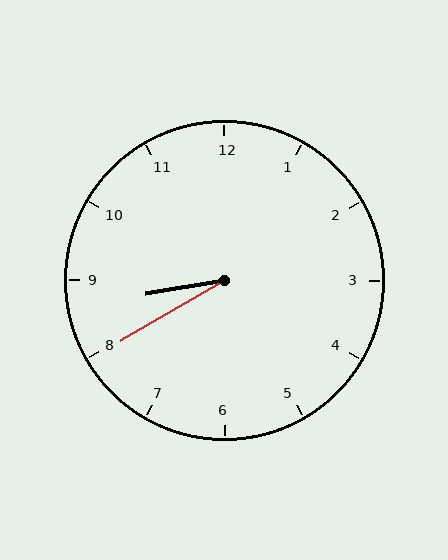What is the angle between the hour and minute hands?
Approximately 20 degrees.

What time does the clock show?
8:40.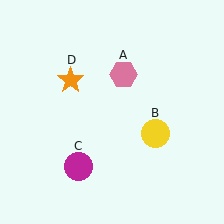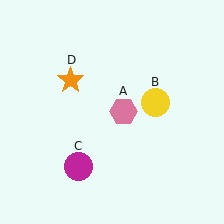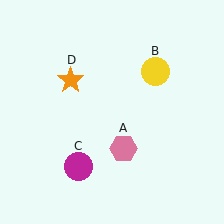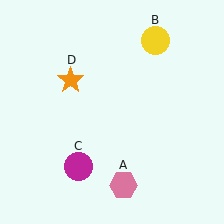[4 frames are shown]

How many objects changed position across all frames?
2 objects changed position: pink hexagon (object A), yellow circle (object B).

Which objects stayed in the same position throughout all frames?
Magenta circle (object C) and orange star (object D) remained stationary.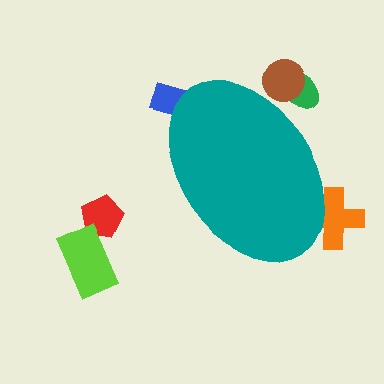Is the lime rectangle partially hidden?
No, the lime rectangle is fully visible.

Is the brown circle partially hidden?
Yes, the brown circle is partially hidden behind the teal ellipse.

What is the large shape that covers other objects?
A teal ellipse.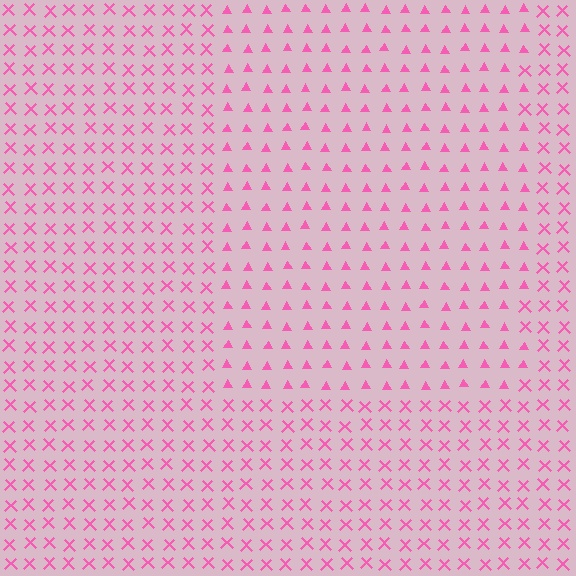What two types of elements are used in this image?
The image uses triangles inside the rectangle region and X marks outside it.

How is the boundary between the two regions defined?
The boundary is defined by a change in element shape: triangles inside vs. X marks outside. All elements share the same color and spacing.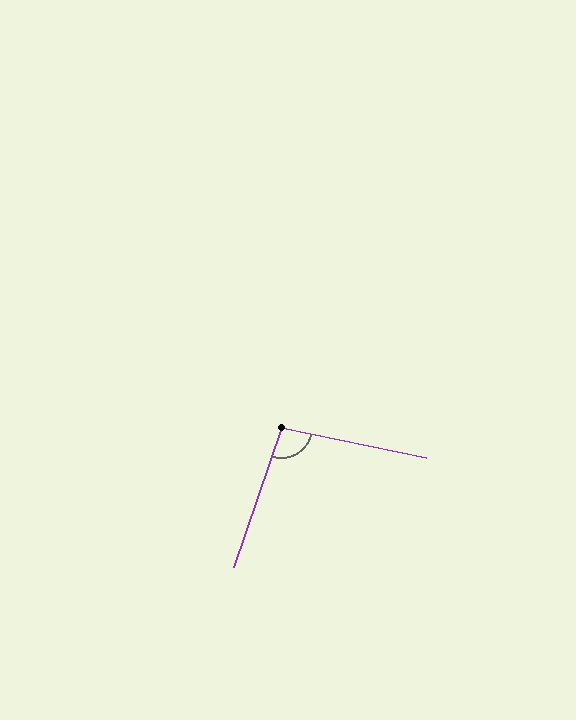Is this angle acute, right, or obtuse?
It is obtuse.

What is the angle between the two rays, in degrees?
Approximately 97 degrees.